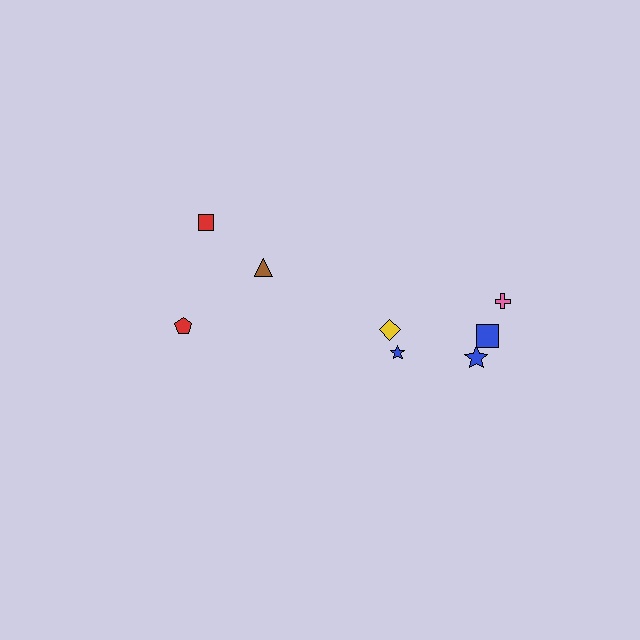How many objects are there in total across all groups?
There are 8 objects.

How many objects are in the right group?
There are 5 objects.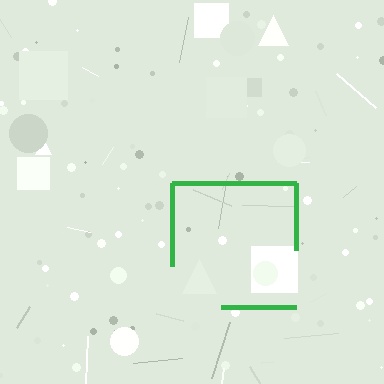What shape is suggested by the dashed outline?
The dashed outline suggests a square.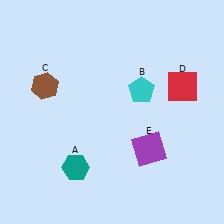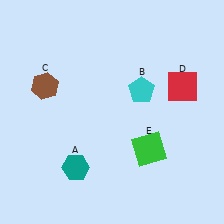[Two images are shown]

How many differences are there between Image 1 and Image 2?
There is 1 difference between the two images.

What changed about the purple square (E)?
In Image 1, E is purple. In Image 2, it changed to green.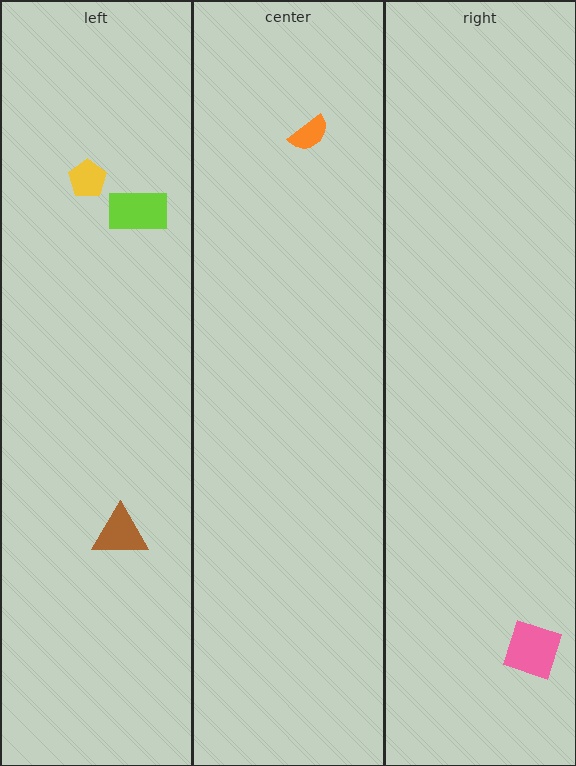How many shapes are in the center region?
1.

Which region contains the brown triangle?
The left region.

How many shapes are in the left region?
3.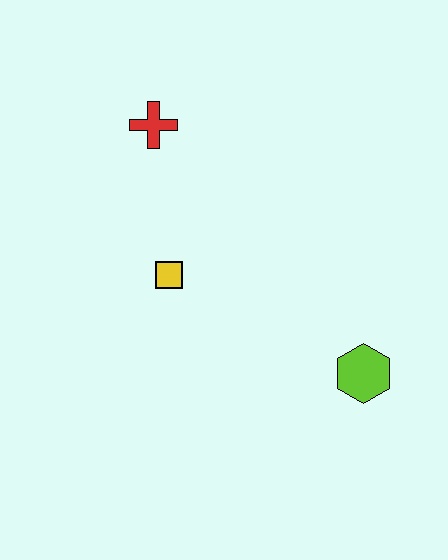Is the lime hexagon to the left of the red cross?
No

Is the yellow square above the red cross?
No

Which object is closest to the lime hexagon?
The yellow square is closest to the lime hexagon.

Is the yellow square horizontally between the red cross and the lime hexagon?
Yes